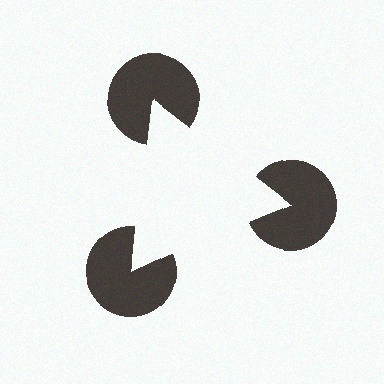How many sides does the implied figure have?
3 sides.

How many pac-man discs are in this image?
There are 3 — one at each vertex of the illusory triangle.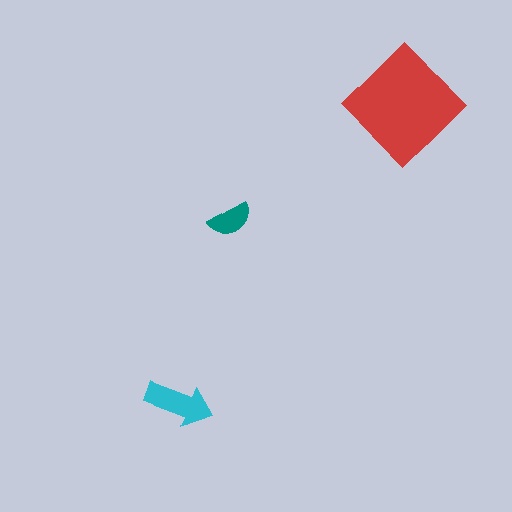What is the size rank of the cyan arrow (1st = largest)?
2nd.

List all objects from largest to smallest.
The red diamond, the cyan arrow, the teal semicircle.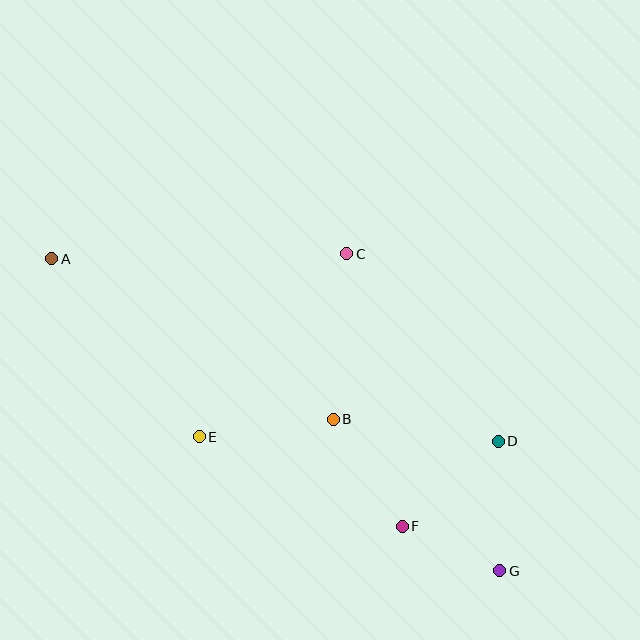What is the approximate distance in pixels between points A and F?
The distance between A and F is approximately 441 pixels.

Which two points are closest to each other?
Points F and G are closest to each other.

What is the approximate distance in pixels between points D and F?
The distance between D and F is approximately 128 pixels.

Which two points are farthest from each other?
Points A and G are farthest from each other.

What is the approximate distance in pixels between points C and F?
The distance between C and F is approximately 278 pixels.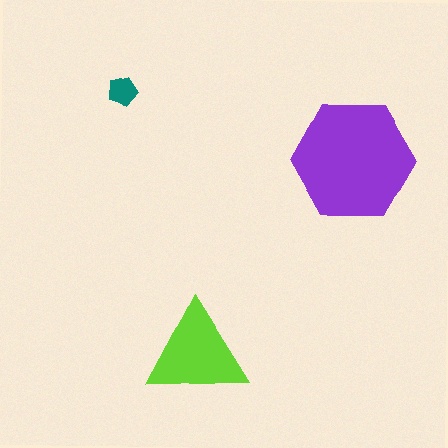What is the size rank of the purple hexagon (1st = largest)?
1st.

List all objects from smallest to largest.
The teal pentagon, the lime triangle, the purple hexagon.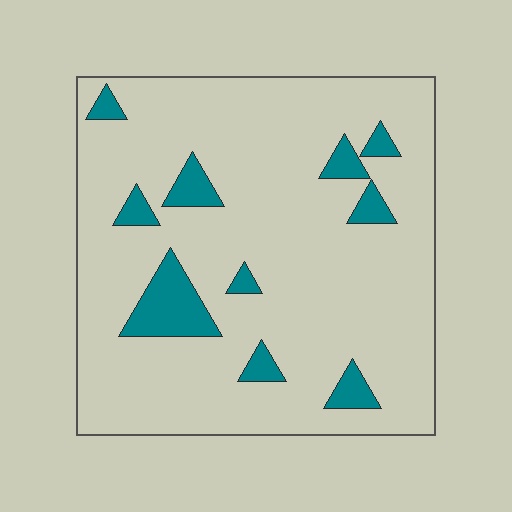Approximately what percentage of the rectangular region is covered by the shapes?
Approximately 10%.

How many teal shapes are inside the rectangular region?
10.